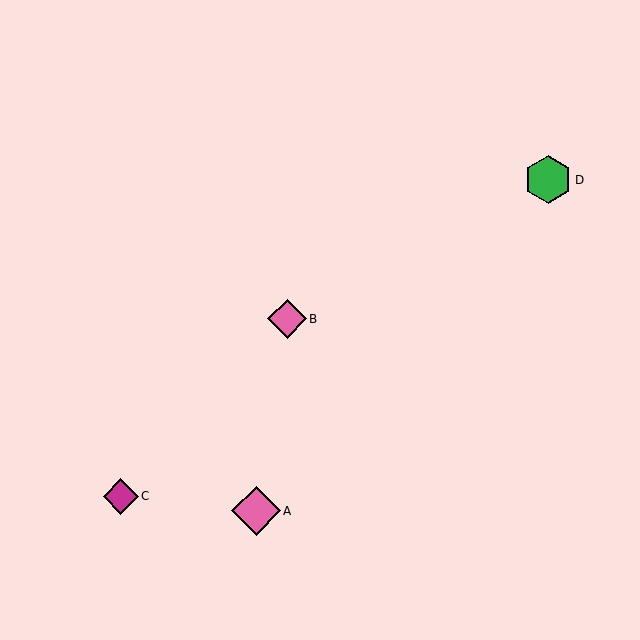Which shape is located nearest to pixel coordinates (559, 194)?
The green hexagon (labeled D) at (548, 180) is nearest to that location.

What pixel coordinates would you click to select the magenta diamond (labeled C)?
Click at (121, 496) to select the magenta diamond C.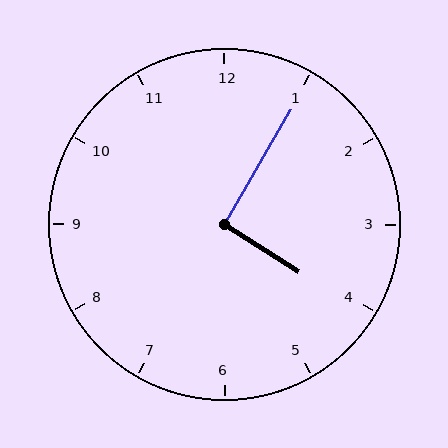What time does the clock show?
4:05.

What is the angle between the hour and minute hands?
Approximately 92 degrees.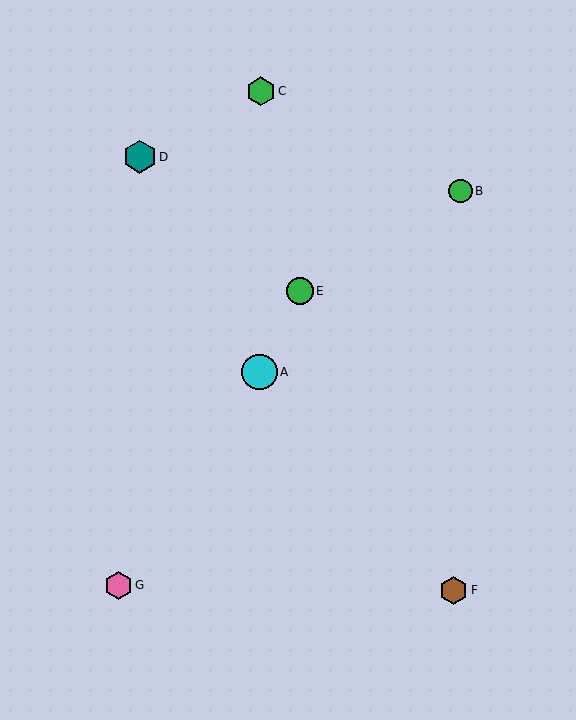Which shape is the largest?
The cyan circle (labeled A) is the largest.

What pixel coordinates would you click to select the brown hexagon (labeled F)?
Click at (454, 590) to select the brown hexagon F.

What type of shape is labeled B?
Shape B is a green circle.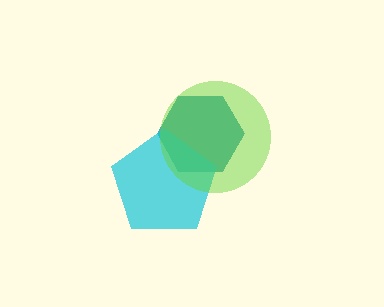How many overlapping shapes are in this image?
There are 3 overlapping shapes in the image.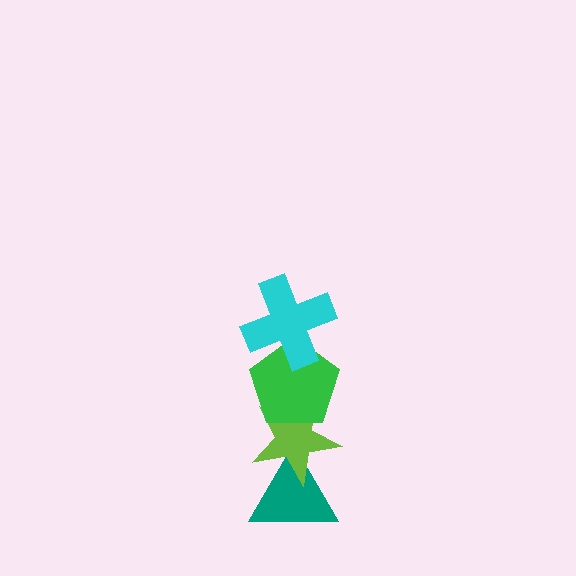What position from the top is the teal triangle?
The teal triangle is 4th from the top.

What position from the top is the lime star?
The lime star is 3rd from the top.